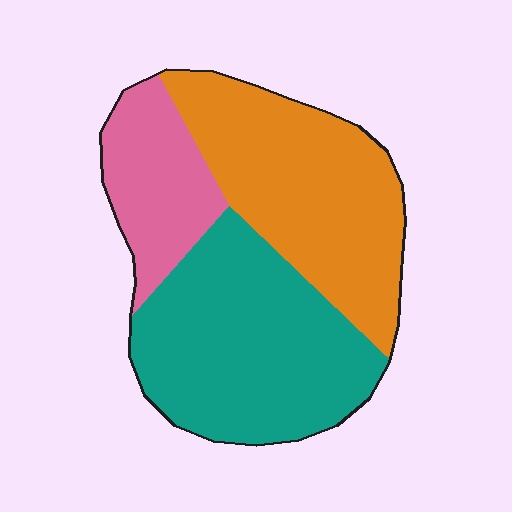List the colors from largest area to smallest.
From largest to smallest: teal, orange, pink.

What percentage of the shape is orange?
Orange takes up about three eighths (3/8) of the shape.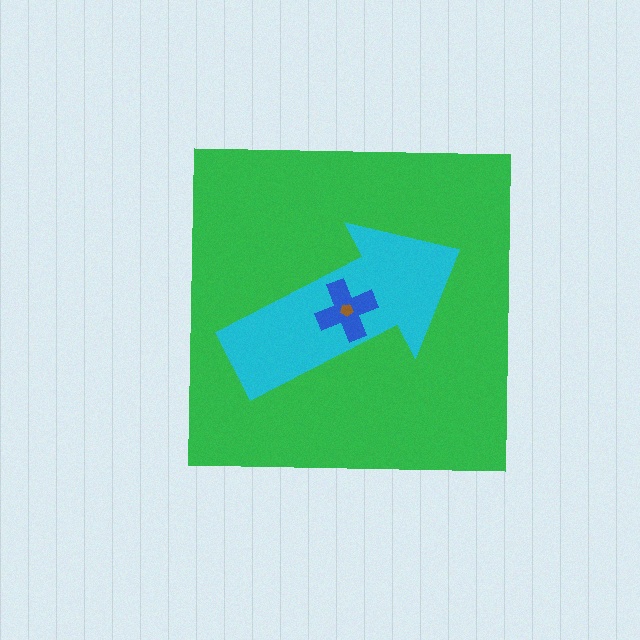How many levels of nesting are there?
4.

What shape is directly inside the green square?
The cyan arrow.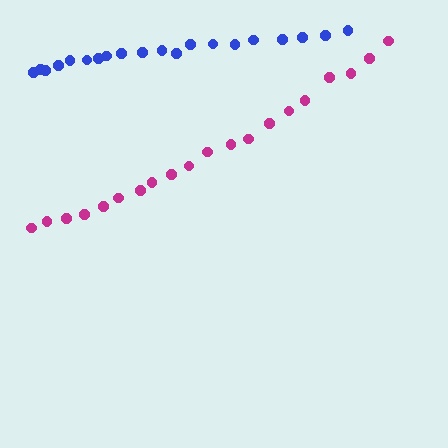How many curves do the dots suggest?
There are 2 distinct paths.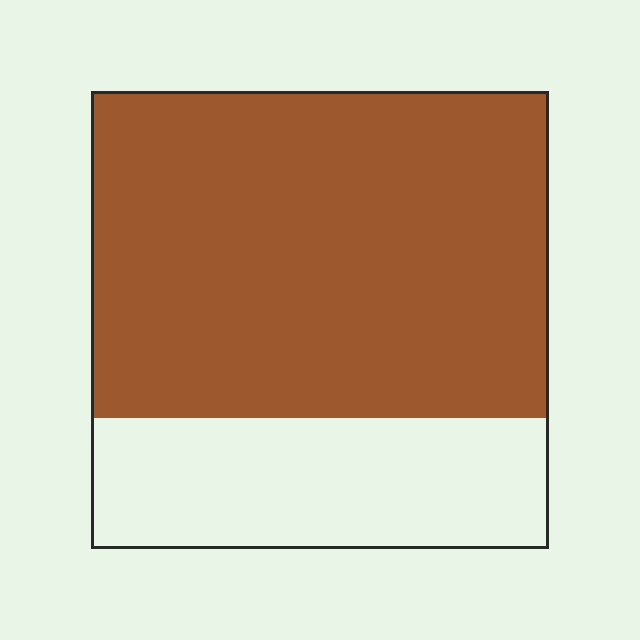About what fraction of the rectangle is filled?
About three quarters (3/4).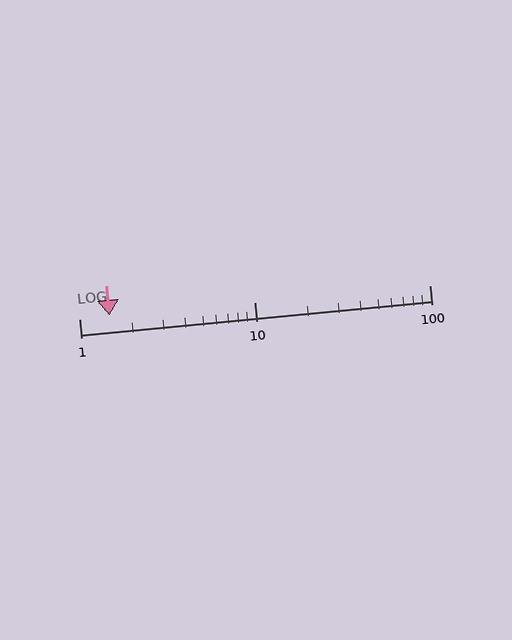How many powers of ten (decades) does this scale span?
The scale spans 2 decades, from 1 to 100.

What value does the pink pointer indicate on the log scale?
The pointer indicates approximately 1.5.